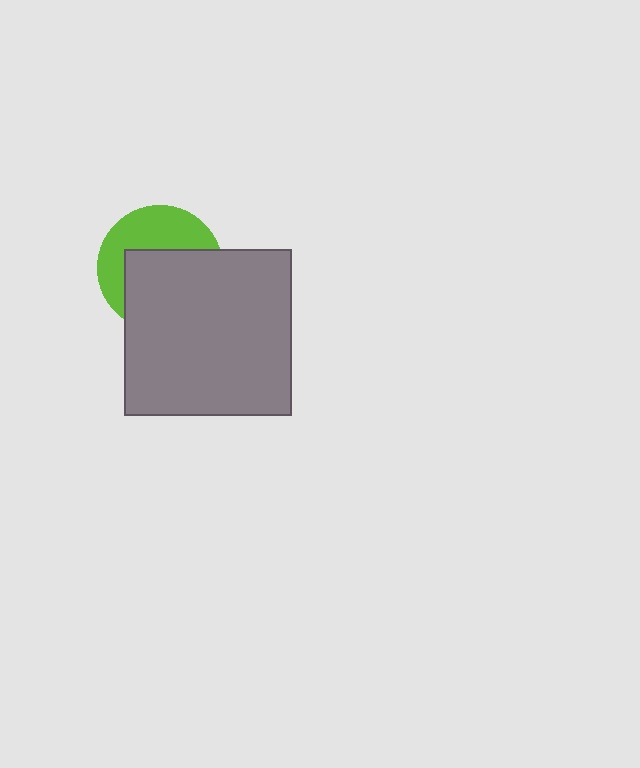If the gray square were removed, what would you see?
You would see the complete lime circle.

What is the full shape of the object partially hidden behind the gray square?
The partially hidden object is a lime circle.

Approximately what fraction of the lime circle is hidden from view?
Roughly 57% of the lime circle is hidden behind the gray square.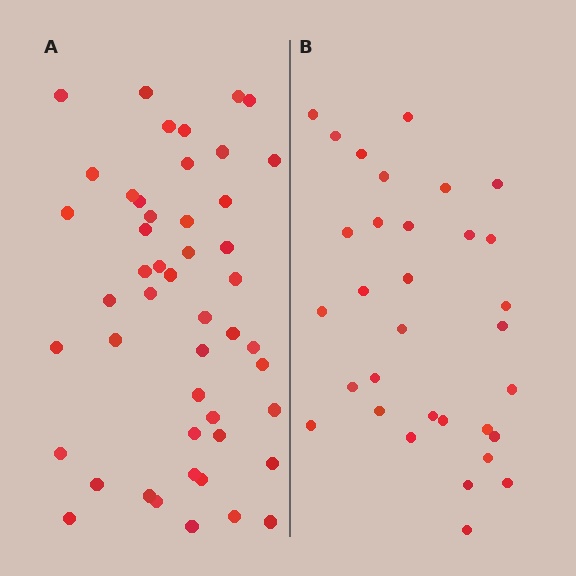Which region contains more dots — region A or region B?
Region A (the left region) has more dots.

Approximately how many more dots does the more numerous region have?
Region A has approximately 15 more dots than region B.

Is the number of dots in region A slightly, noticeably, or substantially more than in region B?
Region A has substantially more. The ratio is roughly 1.5 to 1.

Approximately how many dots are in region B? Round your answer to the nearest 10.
About 30 dots. (The exact count is 32, which rounds to 30.)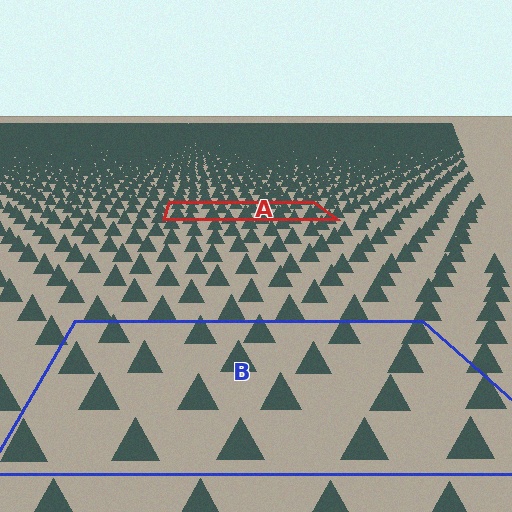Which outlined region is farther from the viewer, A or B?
Region A is farther from the viewer — the texture elements inside it appear smaller and more densely packed.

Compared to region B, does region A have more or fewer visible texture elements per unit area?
Region A has more texture elements per unit area — they are packed more densely because it is farther away.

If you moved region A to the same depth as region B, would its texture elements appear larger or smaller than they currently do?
They would appear larger. At a closer depth, the same texture elements are projected at a bigger on-screen size.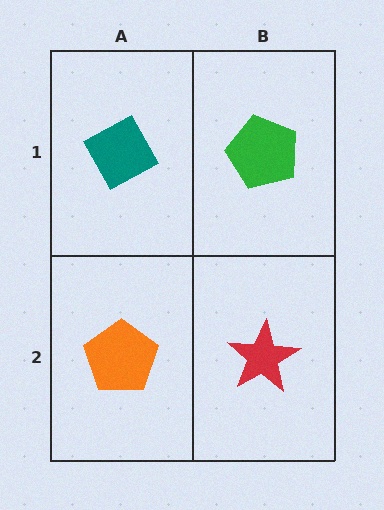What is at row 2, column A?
An orange pentagon.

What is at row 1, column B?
A green pentagon.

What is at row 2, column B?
A red star.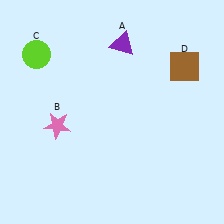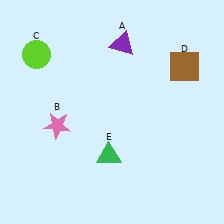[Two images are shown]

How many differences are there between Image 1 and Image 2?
There is 1 difference between the two images.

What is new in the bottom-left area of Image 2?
A green triangle (E) was added in the bottom-left area of Image 2.